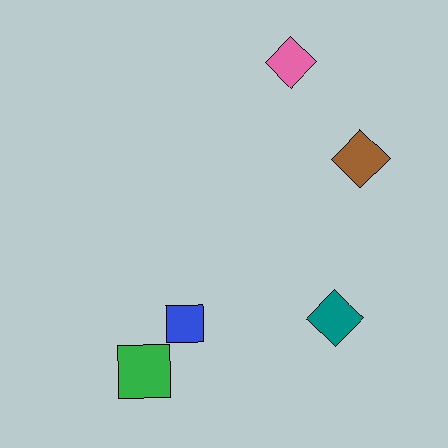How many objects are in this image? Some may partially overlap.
There are 5 objects.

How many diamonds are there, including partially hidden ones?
There are 3 diamonds.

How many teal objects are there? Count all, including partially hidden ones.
There is 1 teal object.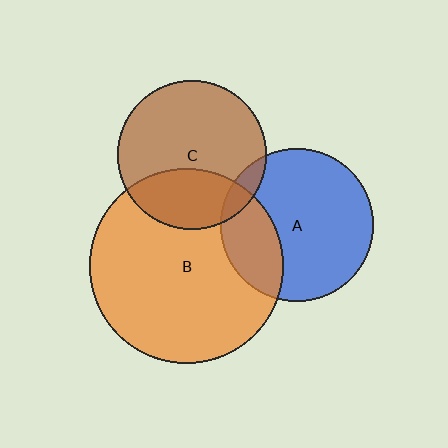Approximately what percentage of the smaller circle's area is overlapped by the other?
Approximately 25%.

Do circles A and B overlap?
Yes.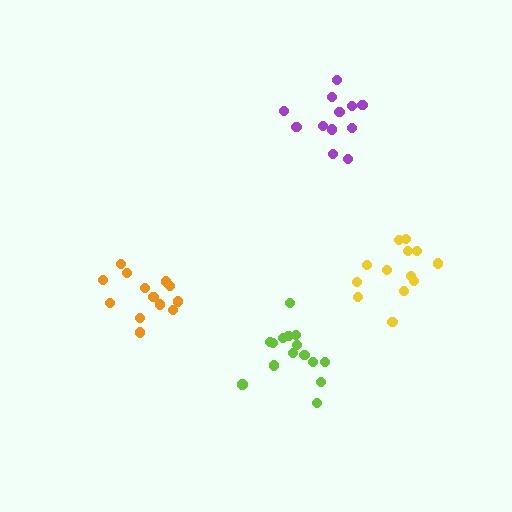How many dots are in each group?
Group 1: 13 dots, Group 2: 12 dots, Group 3: 15 dots, Group 4: 13 dots (53 total).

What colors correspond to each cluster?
The clusters are colored: orange, purple, lime, yellow.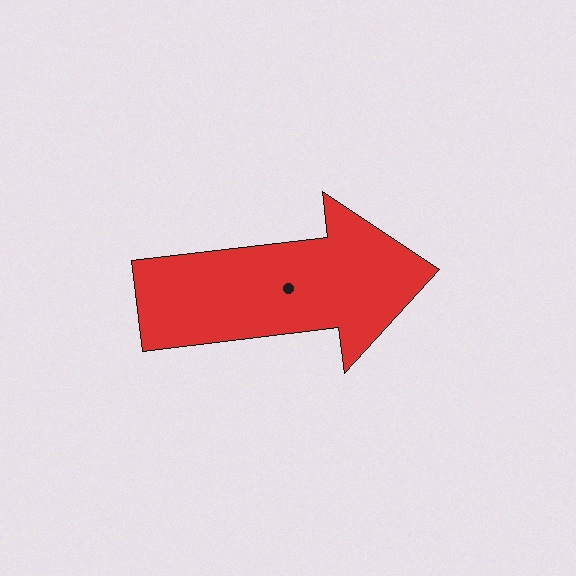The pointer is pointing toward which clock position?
Roughly 3 o'clock.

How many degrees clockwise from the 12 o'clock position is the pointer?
Approximately 83 degrees.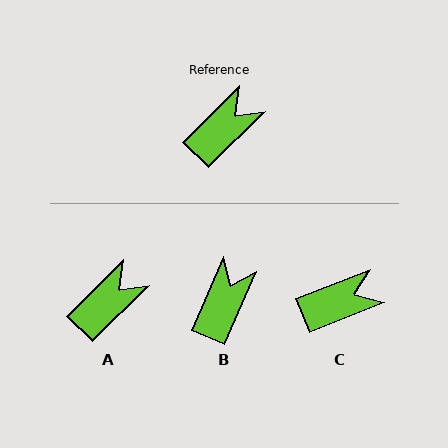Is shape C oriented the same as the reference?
No, it is off by about 23 degrees.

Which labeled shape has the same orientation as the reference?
A.